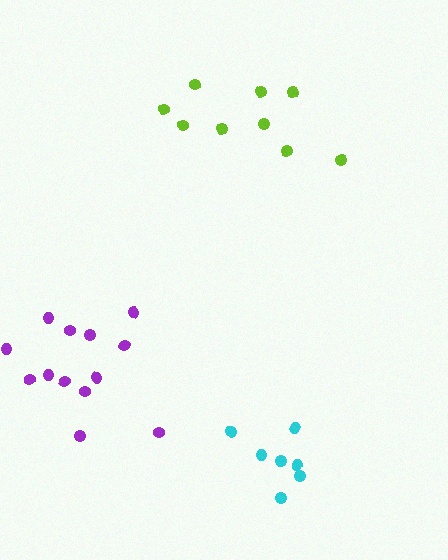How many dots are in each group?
Group 1: 7 dots, Group 2: 13 dots, Group 3: 9 dots (29 total).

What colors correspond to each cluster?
The clusters are colored: cyan, purple, lime.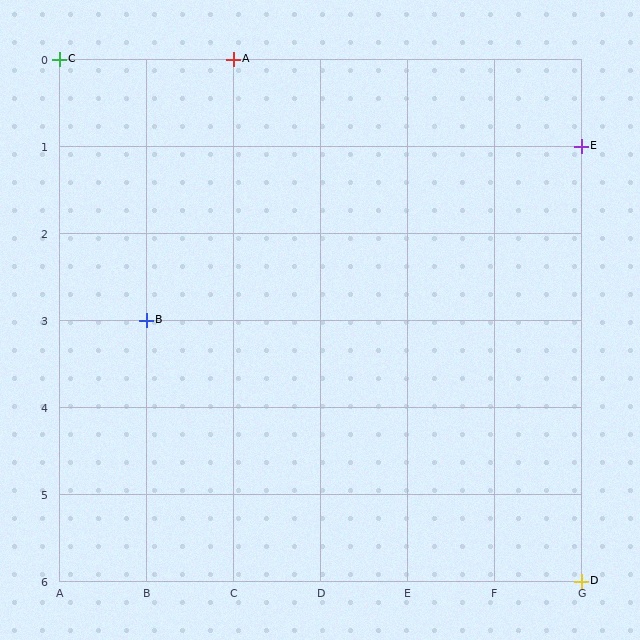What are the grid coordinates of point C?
Point C is at grid coordinates (A, 0).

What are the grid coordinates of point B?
Point B is at grid coordinates (B, 3).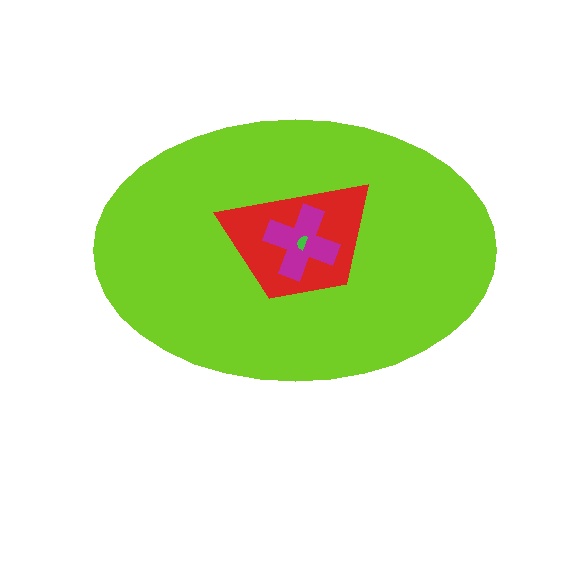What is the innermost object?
The green semicircle.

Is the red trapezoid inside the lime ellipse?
Yes.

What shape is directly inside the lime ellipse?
The red trapezoid.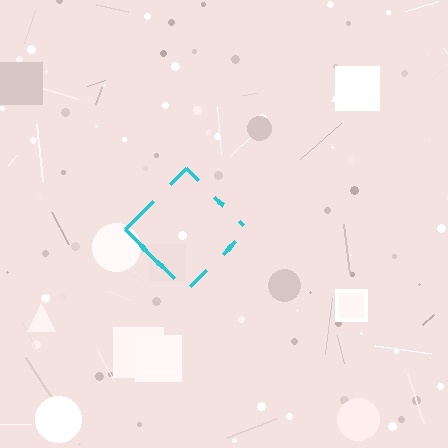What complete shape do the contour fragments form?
The contour fragments form a diamond.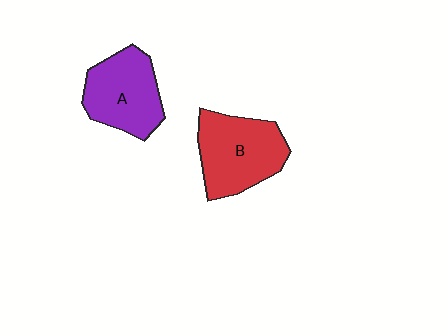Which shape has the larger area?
Shape B (red).